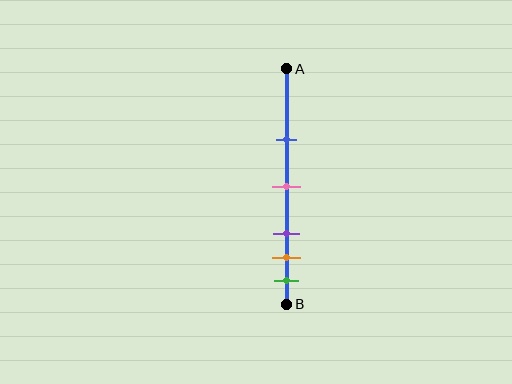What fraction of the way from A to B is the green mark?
The green mark is approximately 90% (0.9) of the way from A to B.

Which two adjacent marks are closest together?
The orange and green marks are the closest adjacent pair.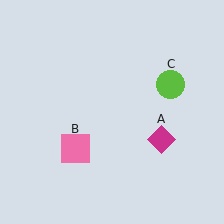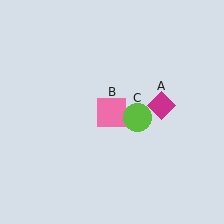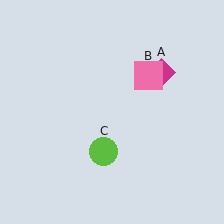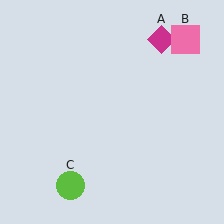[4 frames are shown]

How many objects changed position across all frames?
3 objects changed position: magenta diamond (object A), pink square (object B), lime circle (object C).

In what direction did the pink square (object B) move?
The pink square (object B) moved up and to the right.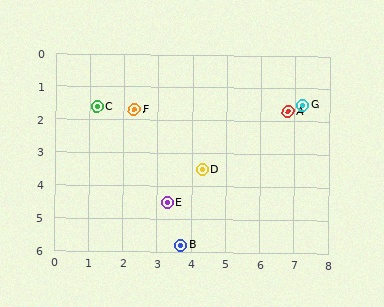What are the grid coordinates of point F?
Point F is at approximately (2.3, 1.7).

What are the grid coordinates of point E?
Point E is at approximately (3.3, 4.5).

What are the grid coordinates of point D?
Point D is at approximately (4.3, 3.5).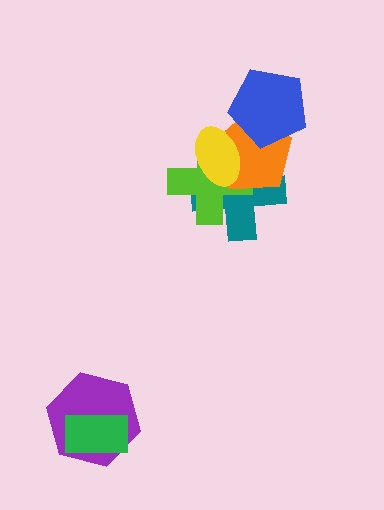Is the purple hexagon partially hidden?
Yes, it is partially covered by another shape.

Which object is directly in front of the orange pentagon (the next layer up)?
The yellow ellipse is directly in front of the orange pentagon.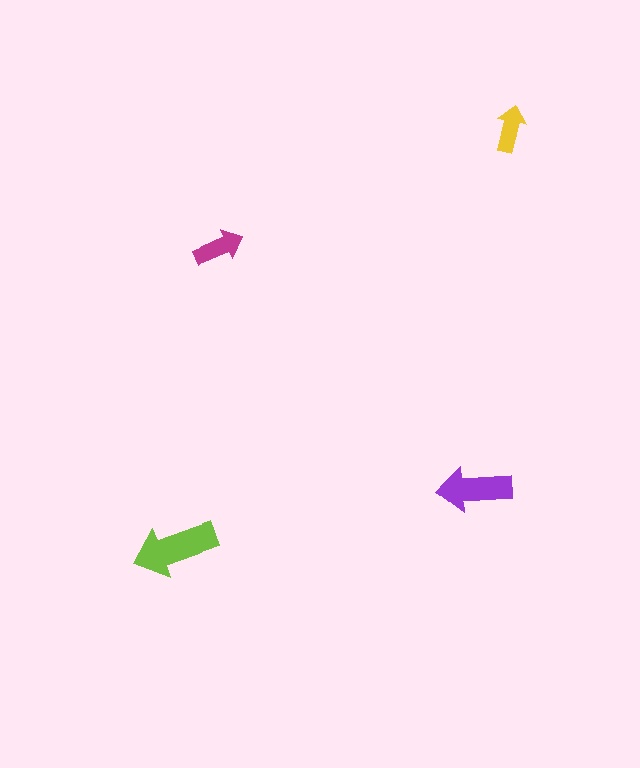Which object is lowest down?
The lime arrow is bottommost.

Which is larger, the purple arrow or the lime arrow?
The lime one.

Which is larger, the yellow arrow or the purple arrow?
The purple one.